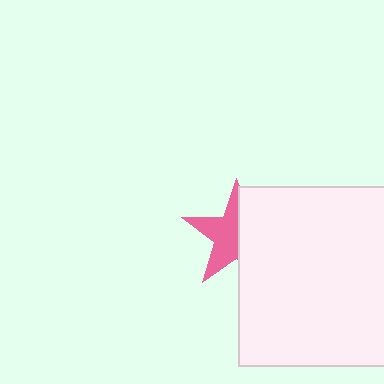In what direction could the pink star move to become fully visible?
The pink star could move left. That would shift it out from behind the white square entirely.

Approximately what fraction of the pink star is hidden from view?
Roughly 48% of the pink star is hidden behind the white square.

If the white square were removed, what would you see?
You would see the complete pink star.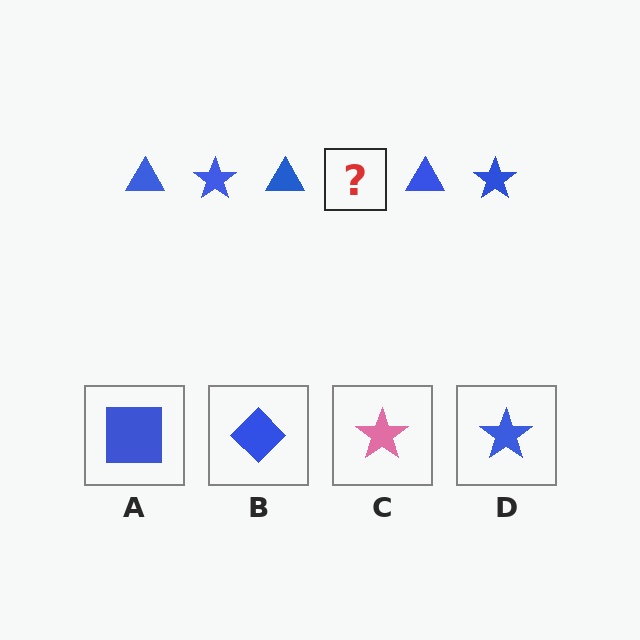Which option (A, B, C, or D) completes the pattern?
D.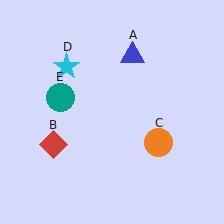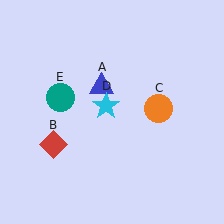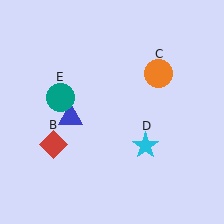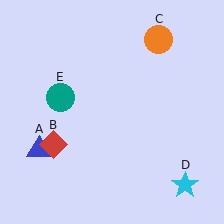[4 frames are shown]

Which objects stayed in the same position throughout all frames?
Red diamond (object B) and teal circle (object E) remained stationary.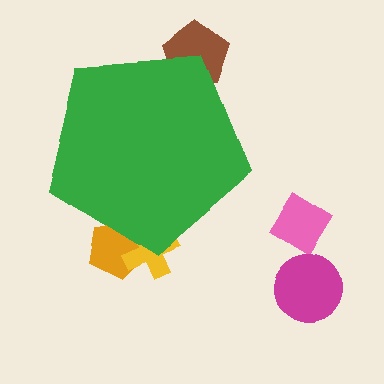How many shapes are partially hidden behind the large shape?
3 shapes are partially hidden.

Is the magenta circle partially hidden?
No, the magenta circle is fully visible.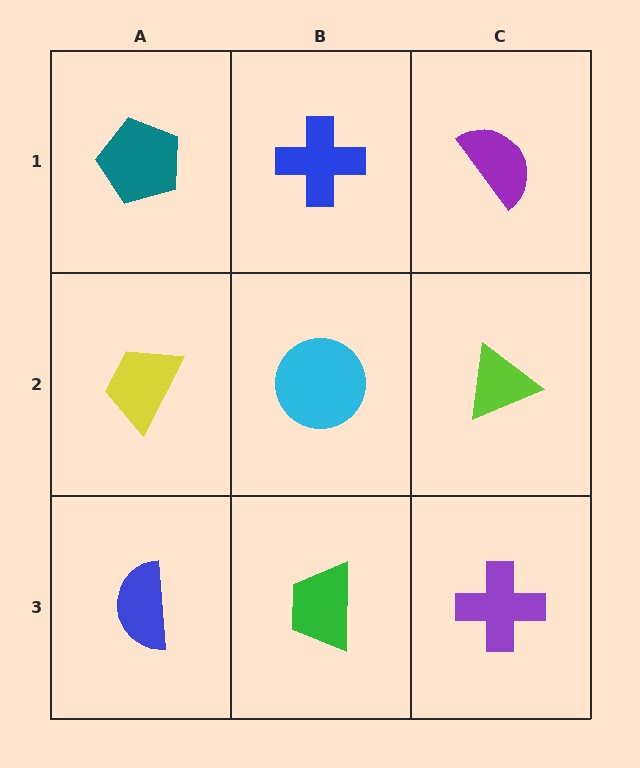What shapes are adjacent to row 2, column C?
A purple semicircle (row 1, column C), a purple cross (row 3, column C), a cyan circle (row 2, column B).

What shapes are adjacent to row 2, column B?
A blue cross (row 1, column B), a green trapezoid (row 3, column B), a yellow trapezoid (row 2, column A), a lime triangle (row 2, column C).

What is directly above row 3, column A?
A yellow trapezoid.